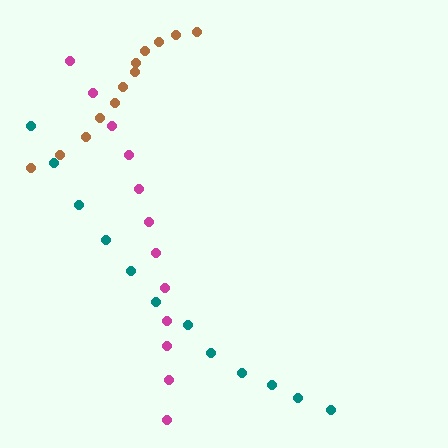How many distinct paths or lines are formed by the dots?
There are 3 distinct paths.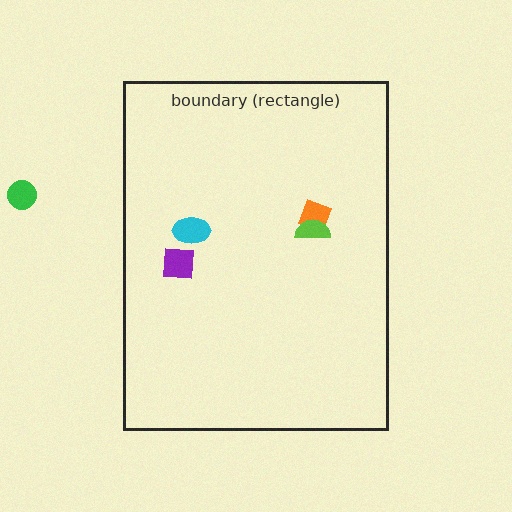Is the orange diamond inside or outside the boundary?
Inside.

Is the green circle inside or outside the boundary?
Outside.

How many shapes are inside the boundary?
4 inside, 1 outside.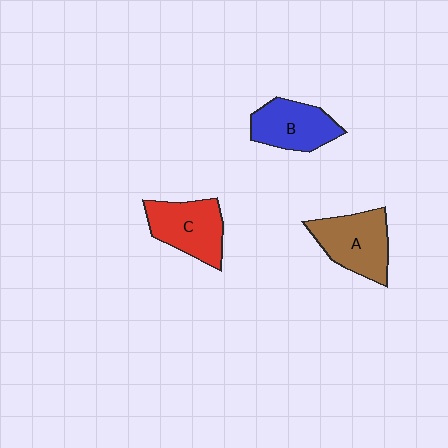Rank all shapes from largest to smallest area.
From largest to smallest: A (brown), C (red), B (blue).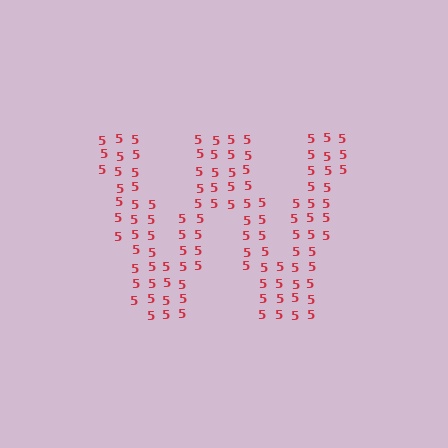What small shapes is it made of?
It is made of small digit 5's.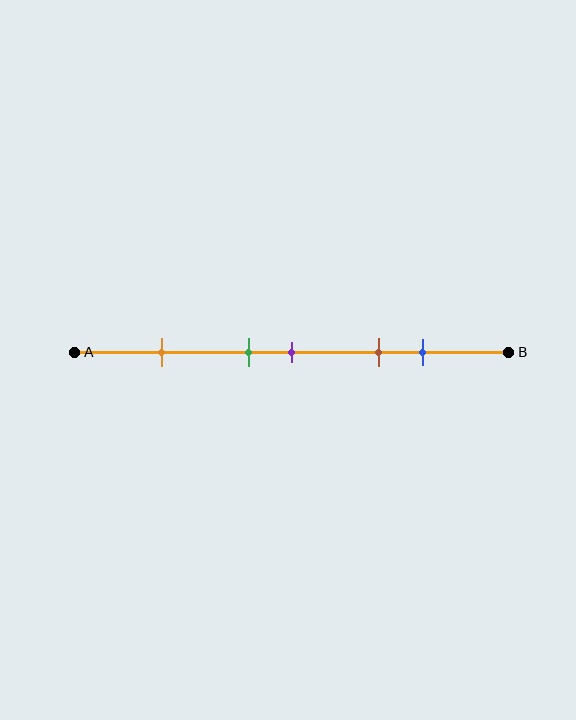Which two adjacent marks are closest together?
The green and purple marks are the closest adjacent pair.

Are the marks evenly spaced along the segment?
No, the marks are not evenly spaced.